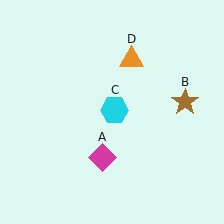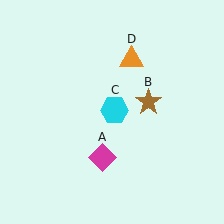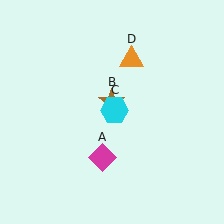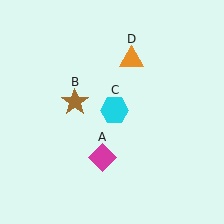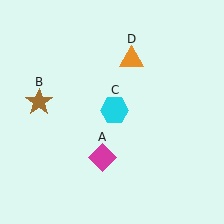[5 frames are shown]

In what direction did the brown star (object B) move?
The brown star (object B) moved left.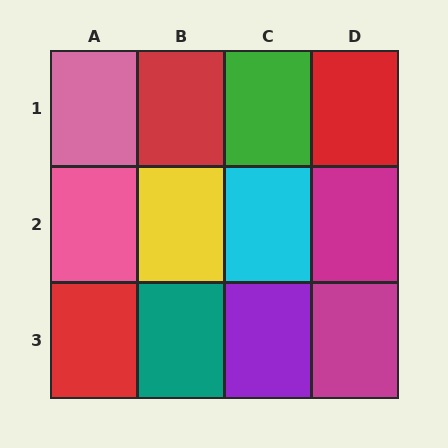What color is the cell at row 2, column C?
Cyan.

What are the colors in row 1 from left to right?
Pink, red, green, red.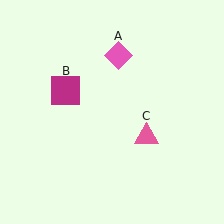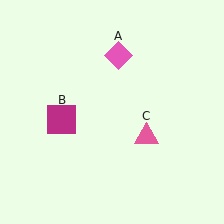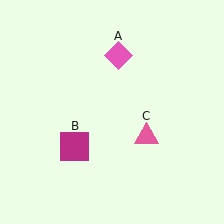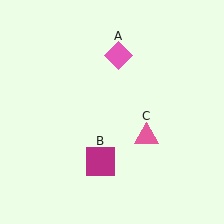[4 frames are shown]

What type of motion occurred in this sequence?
The magenta square (object B) rotated counterclockwise around the center of the scene.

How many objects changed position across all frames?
1 object changed position: magenta square (object B).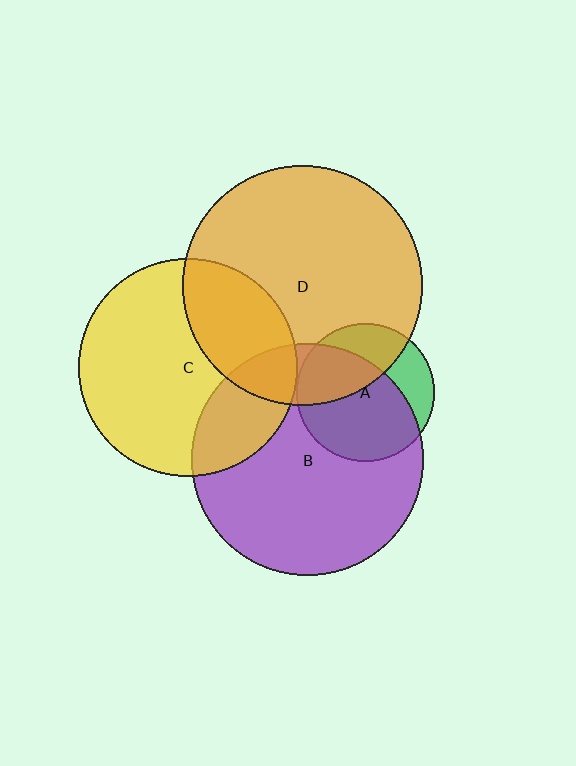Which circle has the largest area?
Circle D (orange).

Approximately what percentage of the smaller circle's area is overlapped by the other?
Approximately 25%.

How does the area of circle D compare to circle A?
Approximately 3.0 times.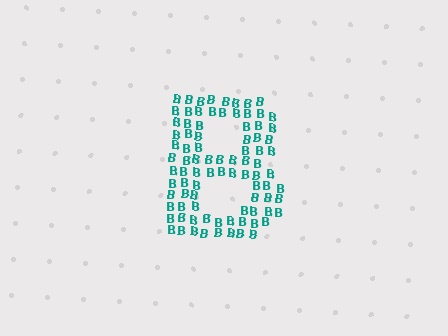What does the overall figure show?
The overall figure shows the letter B.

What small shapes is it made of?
It is made of small letter B's.